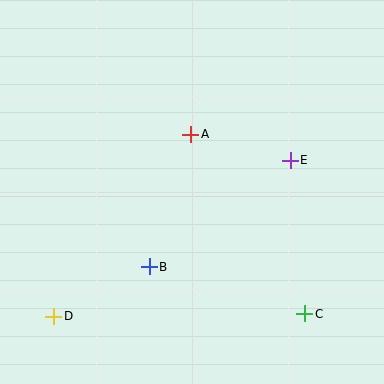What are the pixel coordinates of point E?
Point E is at (290, 160).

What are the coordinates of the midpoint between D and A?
The midpoint between D and A is at (122, 225).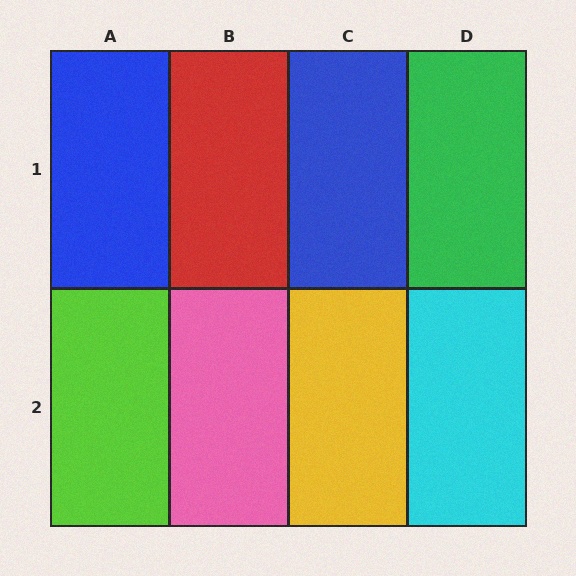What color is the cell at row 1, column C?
Blue.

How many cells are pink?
1 cell is pink.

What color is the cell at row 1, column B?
Red.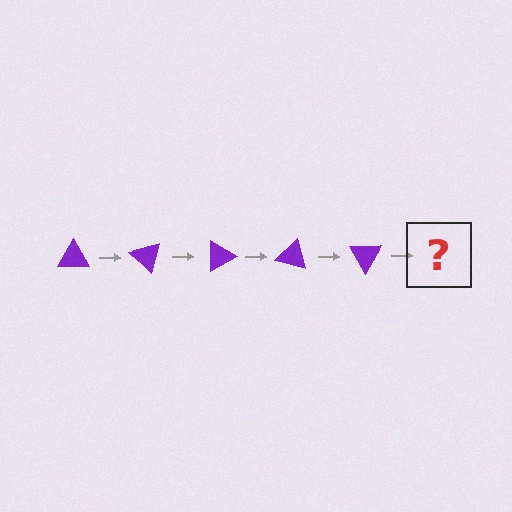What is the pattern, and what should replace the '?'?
The pattern is that the triangle rotates 45 degrees each step. The '?' should be a purple triangle rotated 225 degrees.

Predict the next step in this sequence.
The next step is a purple triangle rotated 225 degrees.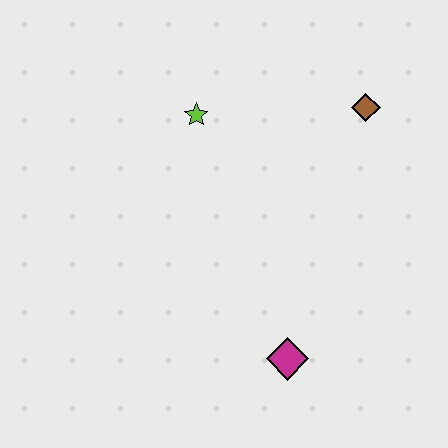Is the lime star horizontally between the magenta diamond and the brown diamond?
No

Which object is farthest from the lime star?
The magenta diamond is farthest from the lime star.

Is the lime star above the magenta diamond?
Yes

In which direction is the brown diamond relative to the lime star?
The brown diamond is to the right of the lime star.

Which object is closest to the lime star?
The brown diamond is closest to the lime star.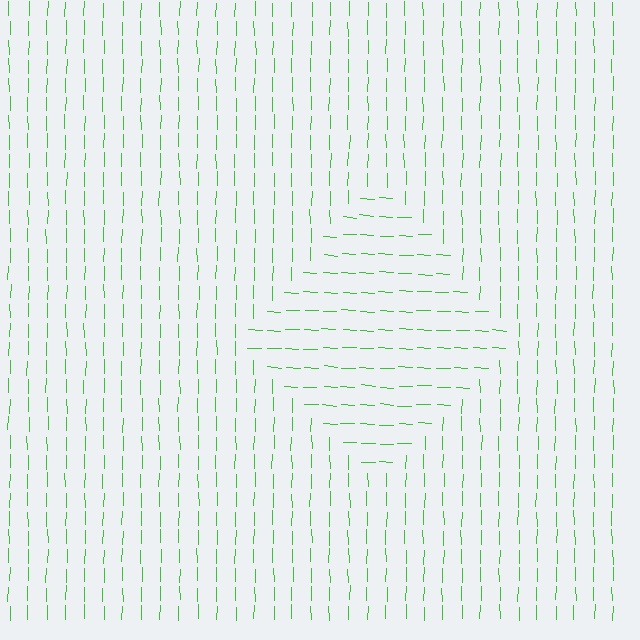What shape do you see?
I see a diamond.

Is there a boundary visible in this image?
Yes, there is a texture boundary formed by a change in line orientation.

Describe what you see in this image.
The image is filled with small green line segments. A diamond region in the image has lines oriented differently from the surrounding lines, creating a visible texture boundary.